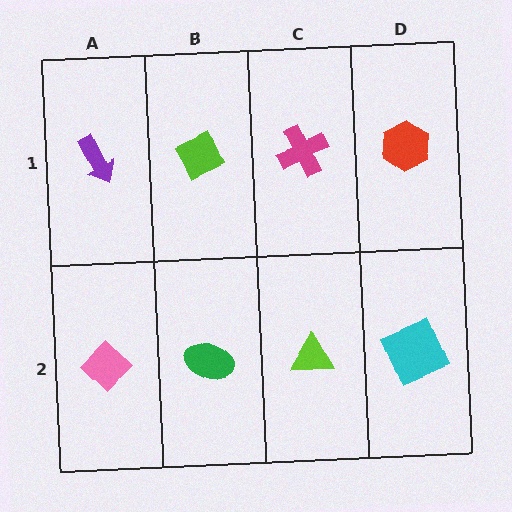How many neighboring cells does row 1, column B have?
3.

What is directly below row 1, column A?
A pink diamond.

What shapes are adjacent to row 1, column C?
A lime triangle (row 2, column C), a lime diamond (row 1, column B), a red hexagon (row 1, column D).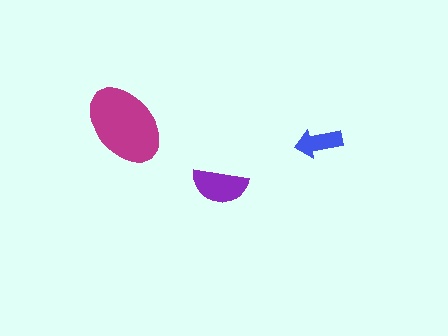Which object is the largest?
The magenta ellipse.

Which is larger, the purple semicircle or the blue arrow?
The purple semicircle.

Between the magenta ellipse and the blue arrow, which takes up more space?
The magenta ellipse.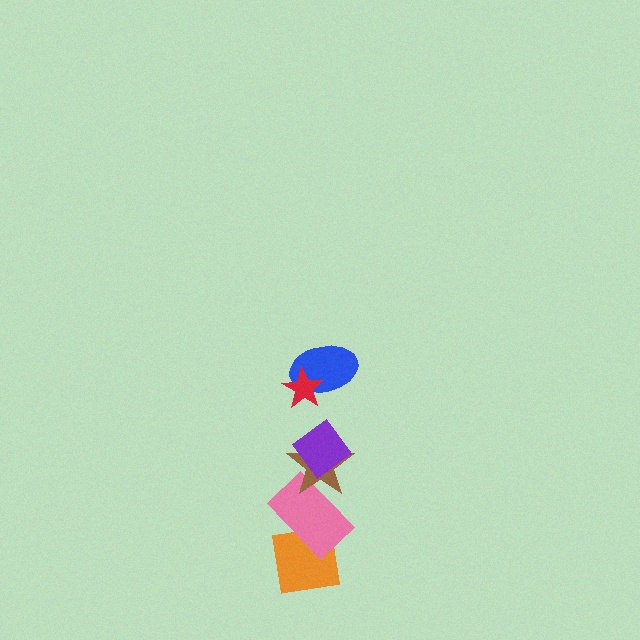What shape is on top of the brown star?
The purple diamond is on top of the brown star.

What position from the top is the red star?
The red star is 1st from the top.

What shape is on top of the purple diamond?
The blue ellipse is on top of the purple diamond.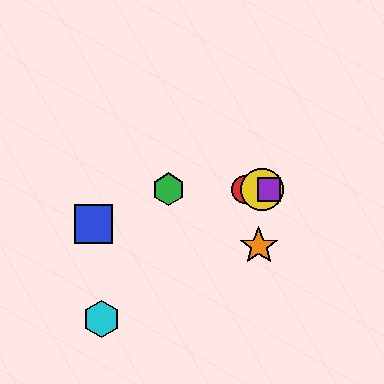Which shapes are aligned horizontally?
The red circle, the green hexagon, the yellow circle, the purple square are aligned horizontally.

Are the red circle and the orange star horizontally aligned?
No, the red circle is at y≈189 and the orange star is at y≈246.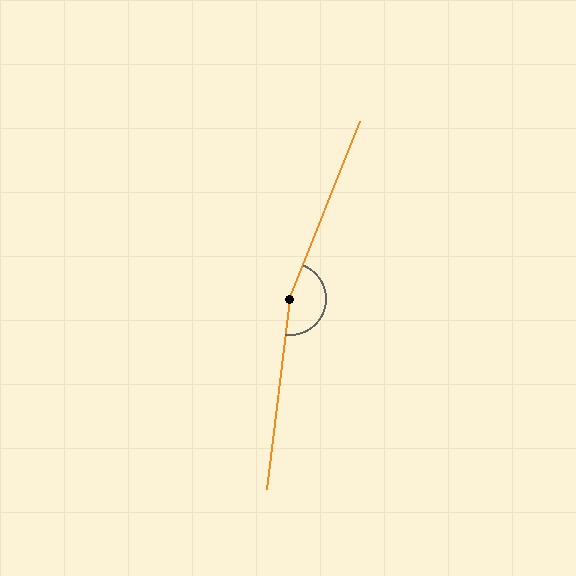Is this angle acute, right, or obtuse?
It is obtuse.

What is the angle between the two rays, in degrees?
Approximately 165 degrees.